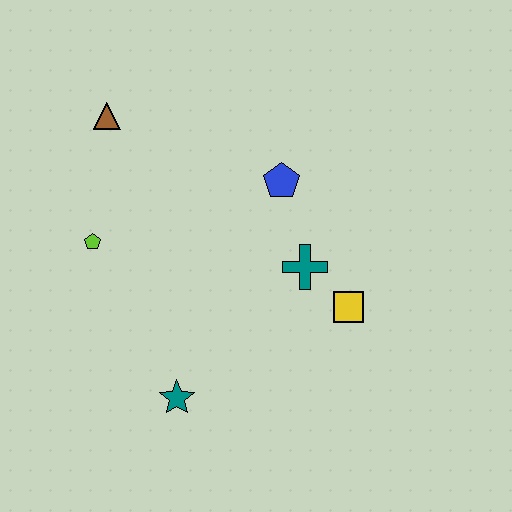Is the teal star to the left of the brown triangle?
No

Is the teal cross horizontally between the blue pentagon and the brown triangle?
No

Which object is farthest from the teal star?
The brown triangle is farthest from the teal star.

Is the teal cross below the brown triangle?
Yes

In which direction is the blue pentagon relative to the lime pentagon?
The blue pentagon is to the right of the lime pentagon.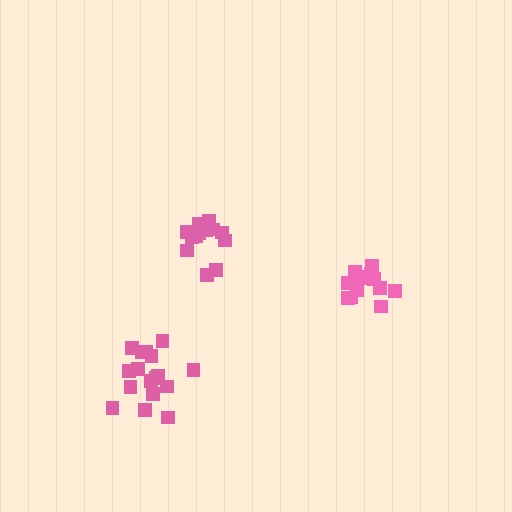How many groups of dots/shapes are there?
There are 3 groups.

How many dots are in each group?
Group 1: 13 dots, Group 2: 17 dots, Group 3: 13 dots (43 total).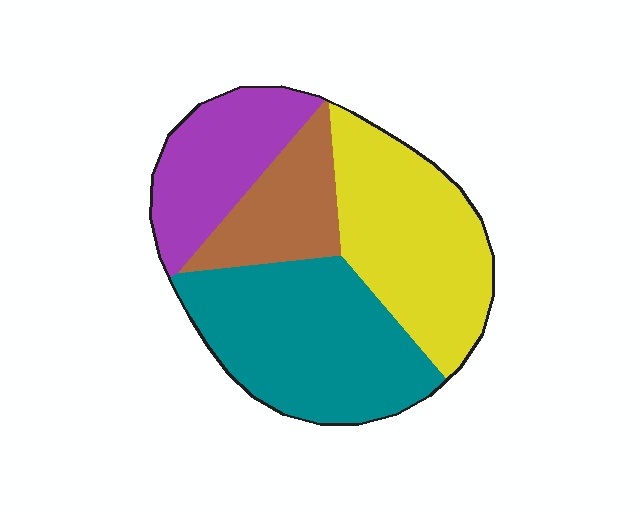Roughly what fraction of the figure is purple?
Purple covers roughly 20% of the figure.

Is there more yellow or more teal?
Teal.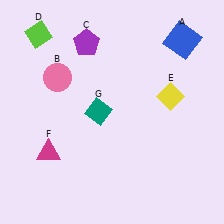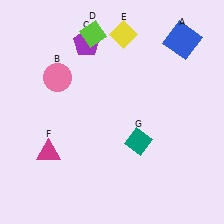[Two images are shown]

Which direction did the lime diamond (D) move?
The lime diamond (D) moved right.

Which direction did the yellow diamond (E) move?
The yellow diamond (E) moved up.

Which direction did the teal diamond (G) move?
The teal diamond (G) moved right.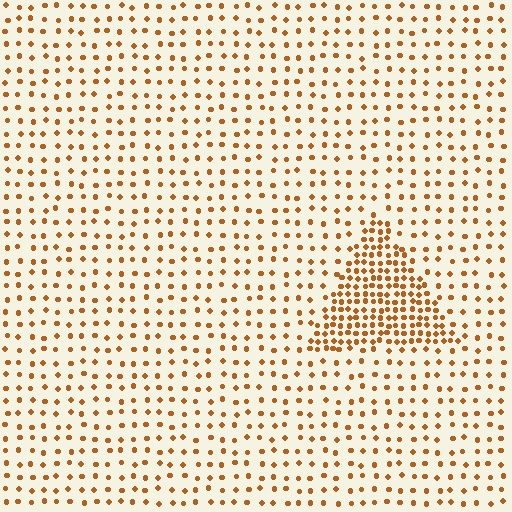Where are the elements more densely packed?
The elements are more densely packed inside the triangle boundary.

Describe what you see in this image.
The image contains small brown elements arranged at two different densities. A triangle-shaped region is visible where the elements are more densely packed than the surrounding area.